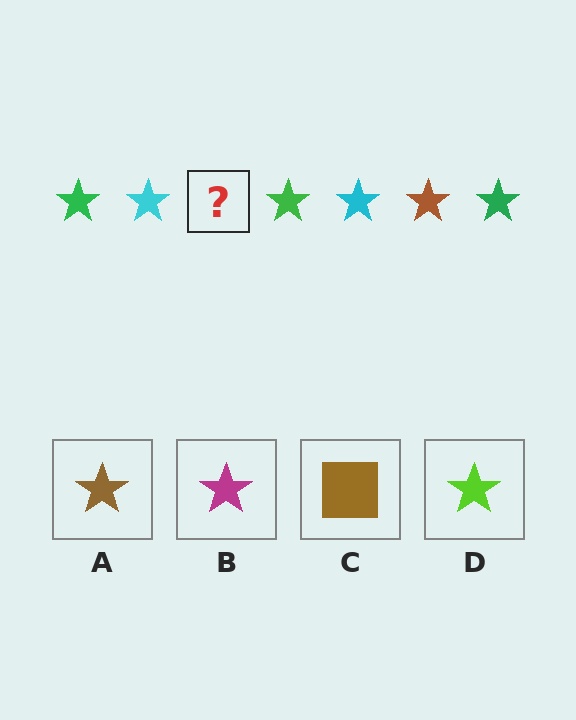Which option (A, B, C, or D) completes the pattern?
A.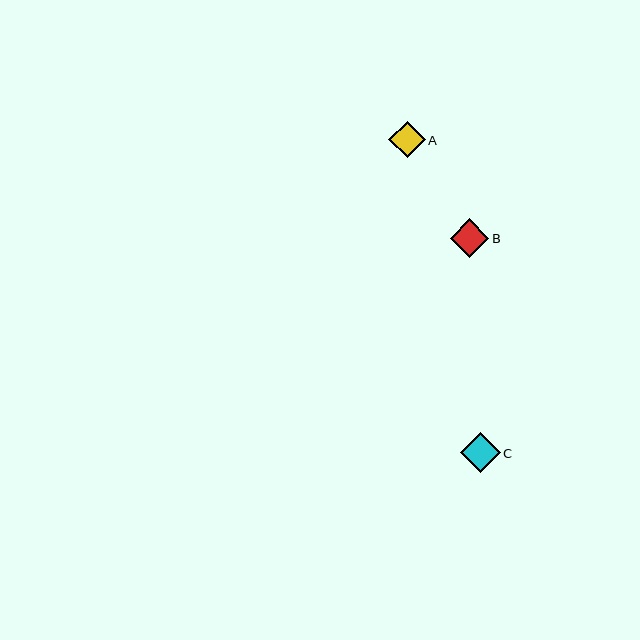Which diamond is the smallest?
Diamond A is the smallest with a size of approximately 37 pixels.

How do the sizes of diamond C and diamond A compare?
Diamond C and diamond A are approximately the same size.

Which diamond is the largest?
Diamond C is the largest with a size of approximately 40 pixels.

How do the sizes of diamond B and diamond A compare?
Diamond B and diamond A are approximately the same size.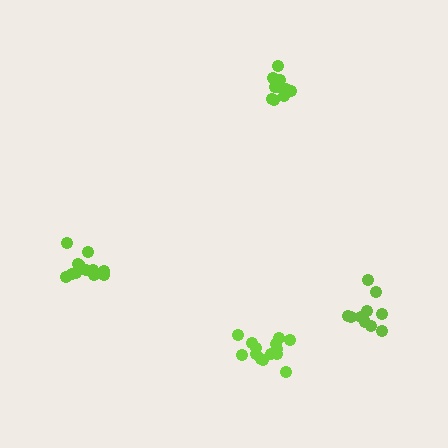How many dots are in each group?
Group 1: 15 dots, Group 2: 10 dots, Group 3: 10 dots, Group 4: 15 dots (50 total).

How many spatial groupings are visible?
There are 4 spatial groupings.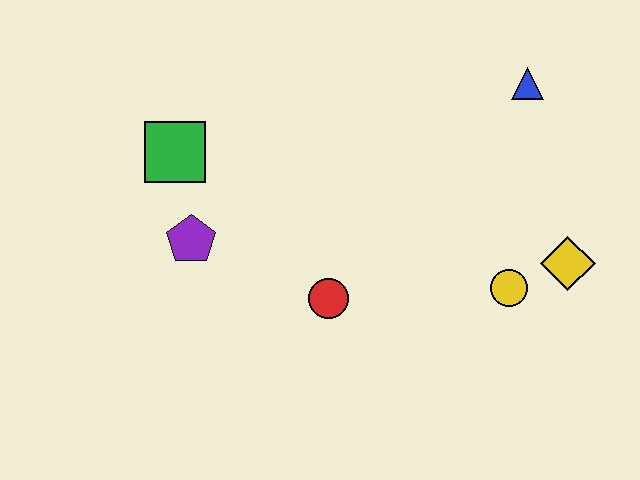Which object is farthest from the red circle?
The blue triangle is farthest from the red circle.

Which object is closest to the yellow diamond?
The yellow circle is closest to the yellow diamond.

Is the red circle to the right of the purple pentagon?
Yes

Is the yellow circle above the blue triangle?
No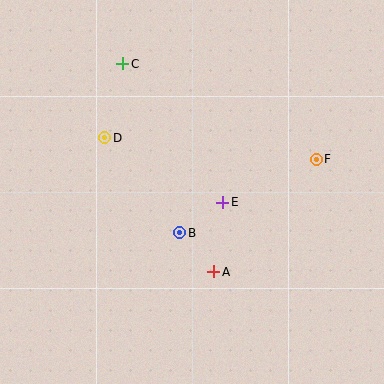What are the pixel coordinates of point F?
Point F is at (316, 159).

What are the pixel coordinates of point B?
Point B is at (180, 233).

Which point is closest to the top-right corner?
Point F is closest to the top-right corner.